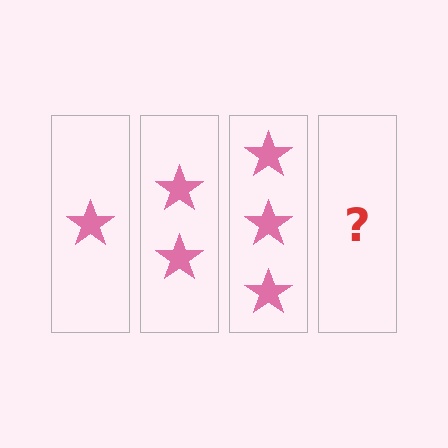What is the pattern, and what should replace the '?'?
The pattern is that each step adds one more star. The '?' should be 4 stars.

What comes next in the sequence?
The next element should be 4 stars.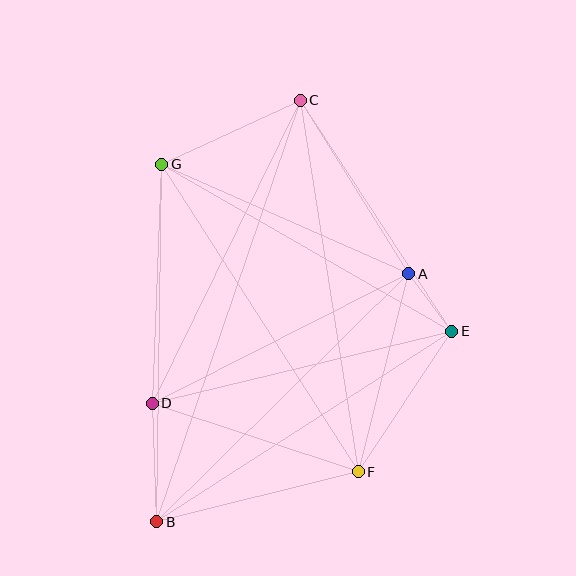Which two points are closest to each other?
Points A and E are closest to each other.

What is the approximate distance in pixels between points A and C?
The distance between A and C is approximately 205 pixels.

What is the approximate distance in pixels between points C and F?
The distance between C and F is approximately 376 pixels.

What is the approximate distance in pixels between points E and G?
The distance between E and G is approximately 334 pixels.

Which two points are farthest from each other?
Points B and C are farthest from each other.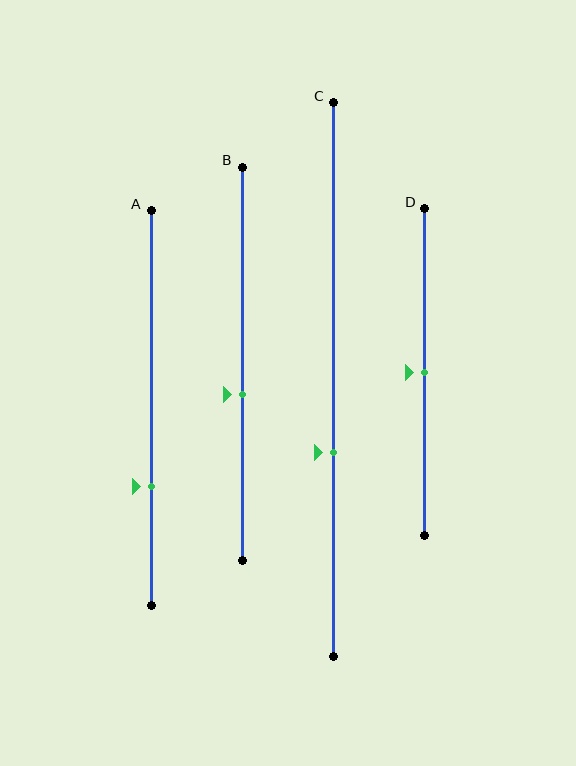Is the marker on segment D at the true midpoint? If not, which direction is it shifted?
Yes, the marker on segment D is at the true midpoint.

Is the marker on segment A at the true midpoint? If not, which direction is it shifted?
No, the marker on segment A is shifted downward by about 20% of the segment length.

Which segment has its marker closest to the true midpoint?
Segment D has its marker closest to the true midpoint.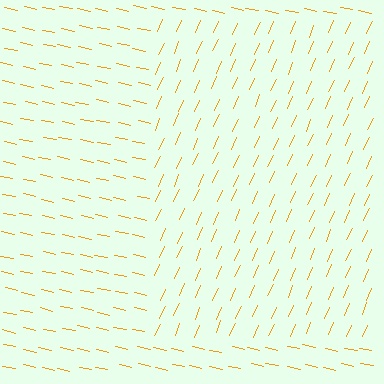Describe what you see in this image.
The image is filled with small orange line segments. A rectangle region in the image has lines oriented differently from the surrounding lines, creating a visible texture boundary.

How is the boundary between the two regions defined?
The boundary is defined purely by a change in line orientation (approximately 78 degrees difference). All lines are the same color and thickness.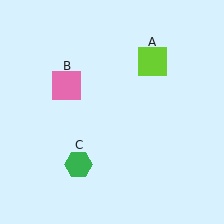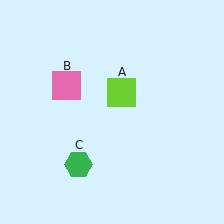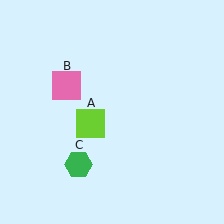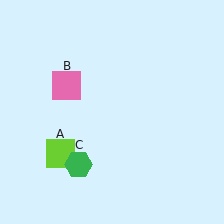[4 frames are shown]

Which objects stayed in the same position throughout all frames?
Pink square (object B) and green hexagon (object C) remained stationary.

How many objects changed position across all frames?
1 object changed position: lime square (object A).